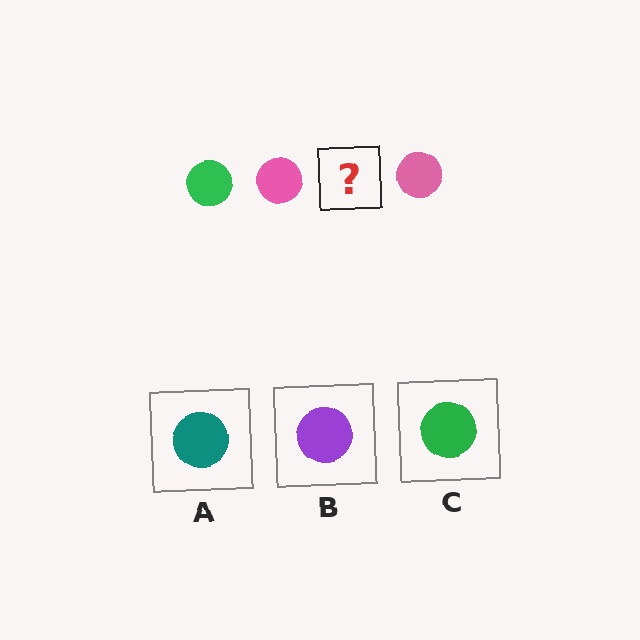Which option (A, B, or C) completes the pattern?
C.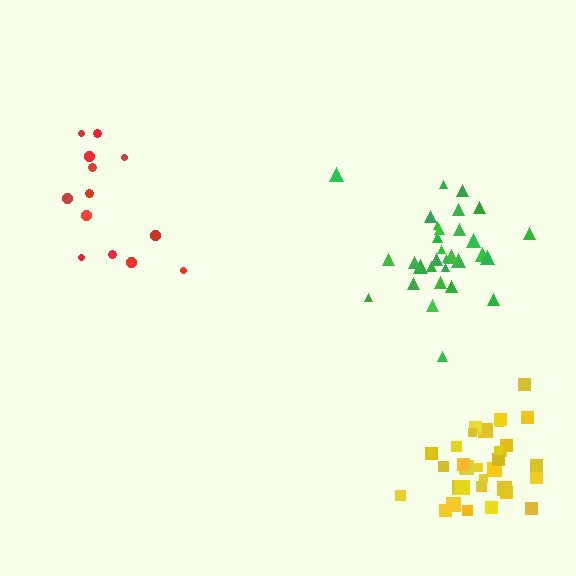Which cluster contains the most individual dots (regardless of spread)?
Yellow (34).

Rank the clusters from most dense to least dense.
yellow, green, red.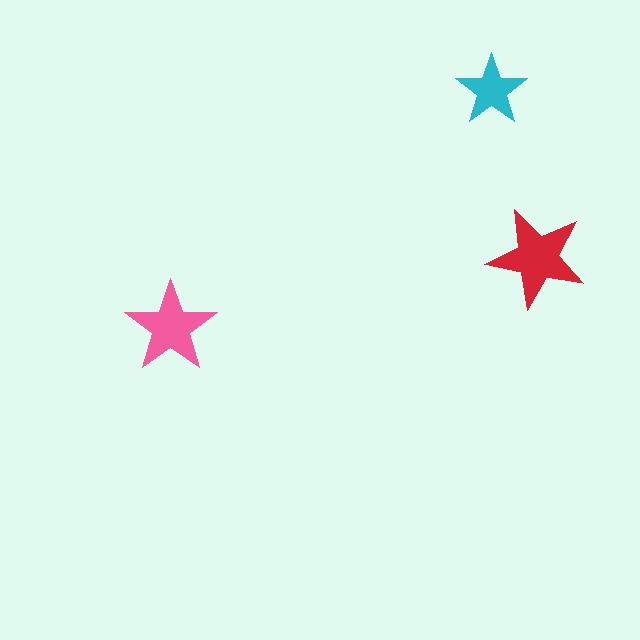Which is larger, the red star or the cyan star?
The red one.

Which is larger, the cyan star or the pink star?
The pink one.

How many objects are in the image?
There are 3 objects in the image.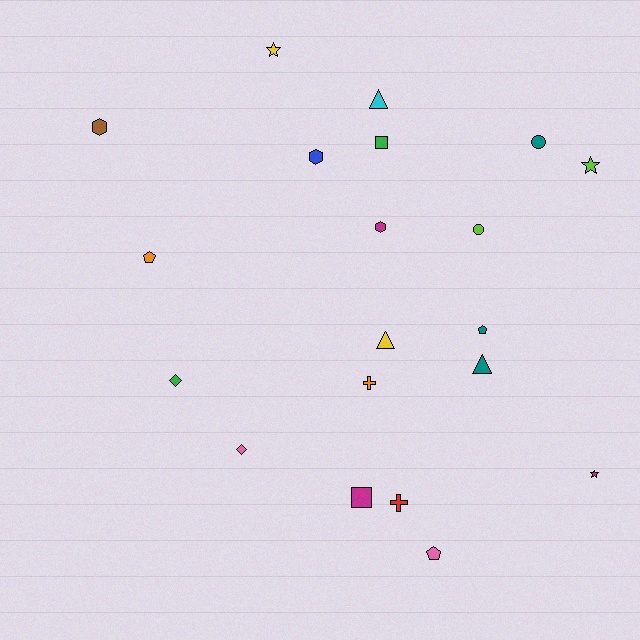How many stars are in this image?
There are 3 stars.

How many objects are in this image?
There are 20 objects.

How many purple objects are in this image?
There are no purple objects.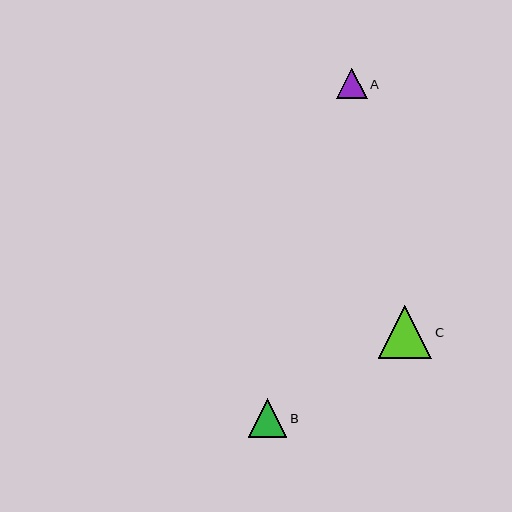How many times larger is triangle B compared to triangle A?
Triangle B is approximately 1.3 times the size of triangle A.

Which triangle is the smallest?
Triangle A is the smallest with a size of approximately 31 pixels.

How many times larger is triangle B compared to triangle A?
Triangle B is approximately 1.3 times the size of triangle A.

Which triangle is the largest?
Triangle C is the largest with a size of approximately 54 pixels.